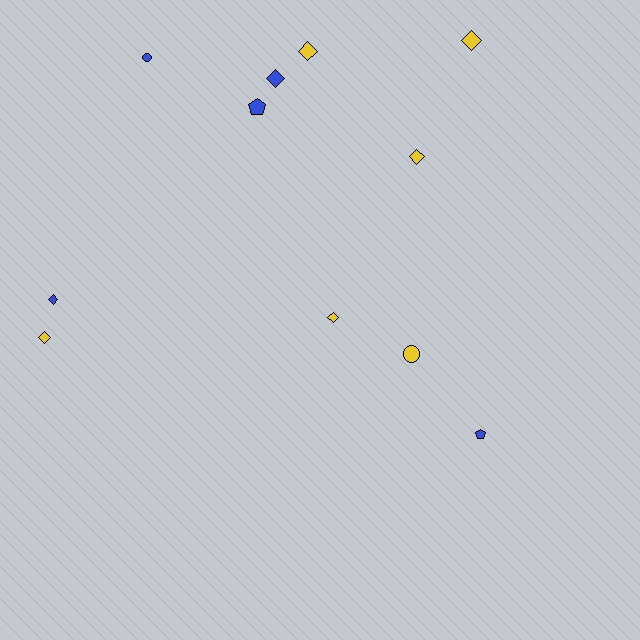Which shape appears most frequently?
Diamond, with 7 objects.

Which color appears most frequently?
Yellow, with 6 objects.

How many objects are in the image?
There are 11 objects.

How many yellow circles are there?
There is 1 yellow circle.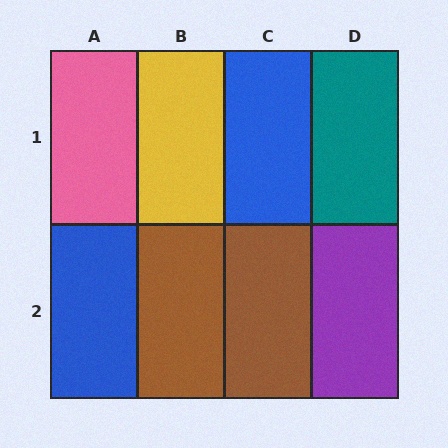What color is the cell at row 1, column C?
Blue.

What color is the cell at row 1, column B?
Yellow.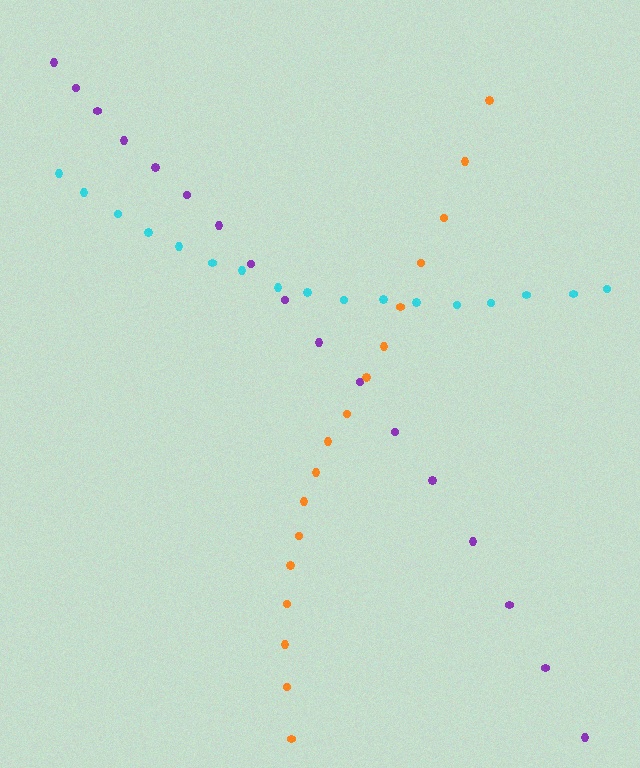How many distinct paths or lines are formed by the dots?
There are 3 distinct paths.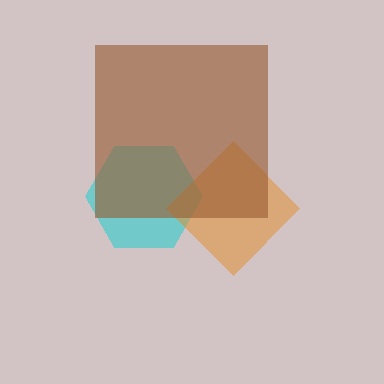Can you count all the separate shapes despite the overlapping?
Yes, there are 3 separate shapes.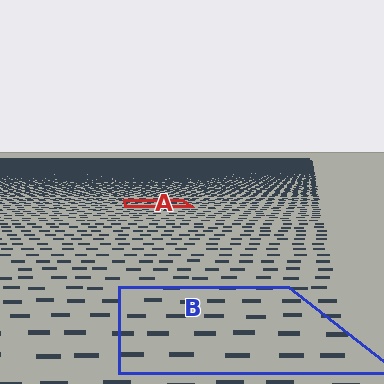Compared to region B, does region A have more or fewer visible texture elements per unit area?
Region A has more texture elements per unit area — they are packed more densely because it is farther away.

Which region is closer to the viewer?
Region B is closer. The texture elements there are larger and more spread out.